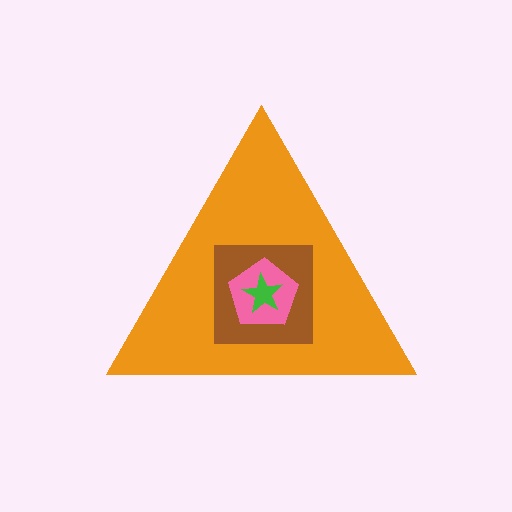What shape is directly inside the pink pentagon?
The green star.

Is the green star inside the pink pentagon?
Yes.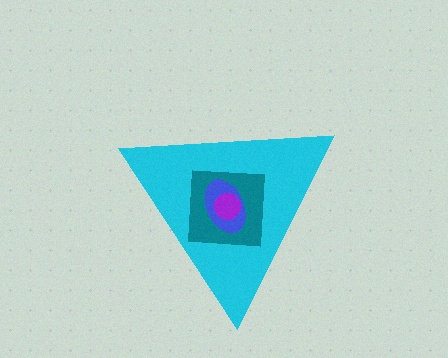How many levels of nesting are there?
4.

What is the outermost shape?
The cyan triangle.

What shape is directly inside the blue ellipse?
The purple circle.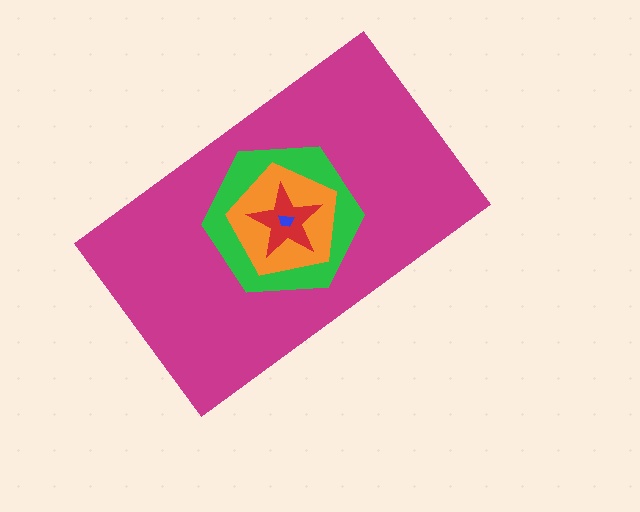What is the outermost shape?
The magenta rectangle.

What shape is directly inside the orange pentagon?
The red star.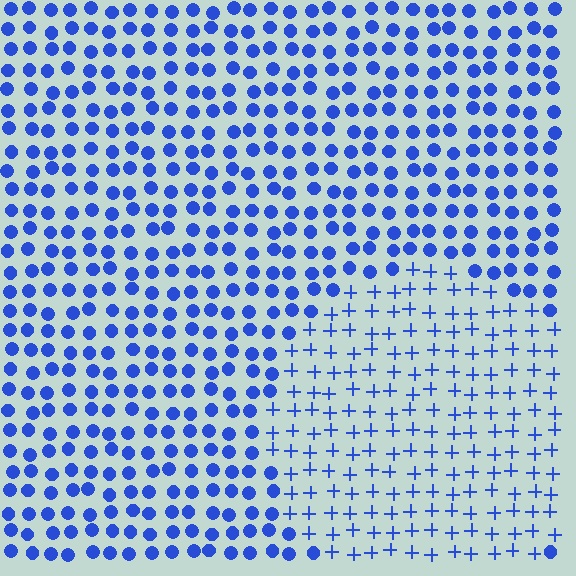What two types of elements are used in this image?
The image uses plus signs inside the circle region and circles outside it.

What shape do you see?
I see a circle.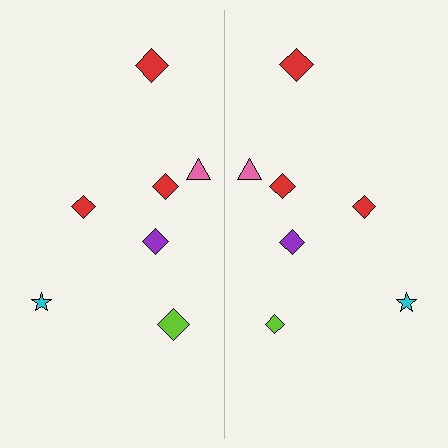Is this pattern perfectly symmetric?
No, the pattern is not perfectly symmetric. The lime diamond on the right side has a different size than its mirror counterpart.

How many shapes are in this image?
There are 14 shapes in this image.